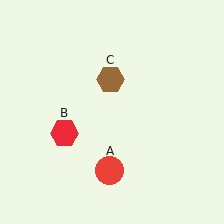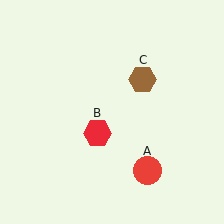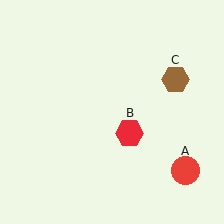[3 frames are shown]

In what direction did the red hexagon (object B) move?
The red hexagon (object B) moved right.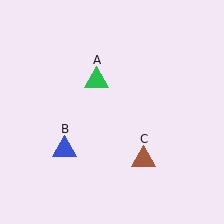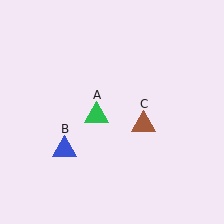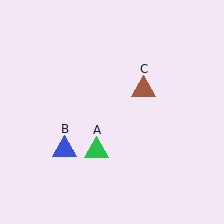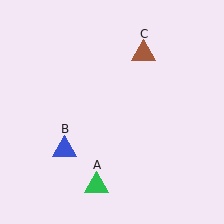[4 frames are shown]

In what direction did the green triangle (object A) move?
The green triangle (object A) moved down.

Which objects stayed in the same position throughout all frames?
Blue triangle (object B) remained stationary.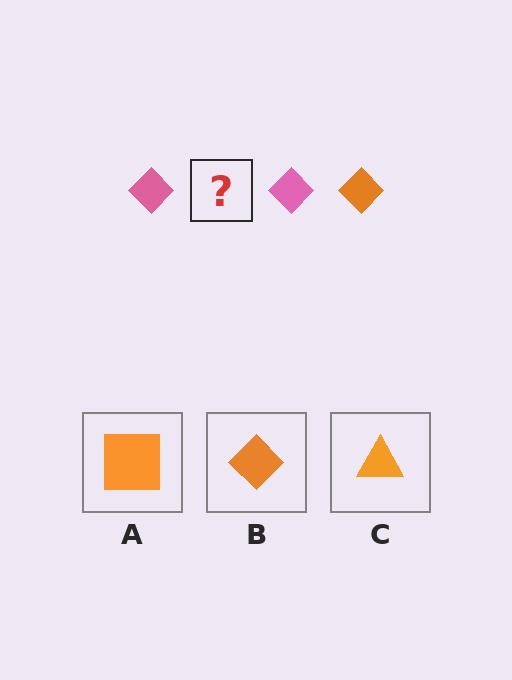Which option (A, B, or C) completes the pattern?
B.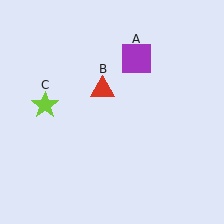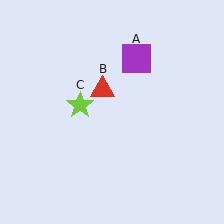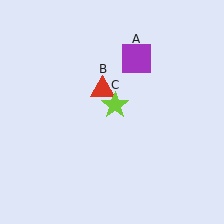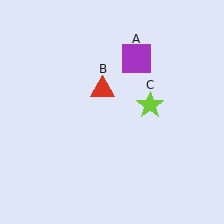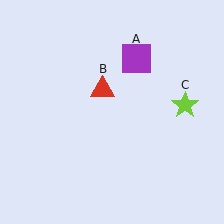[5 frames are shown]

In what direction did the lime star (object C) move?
The lime star (object C) moved right.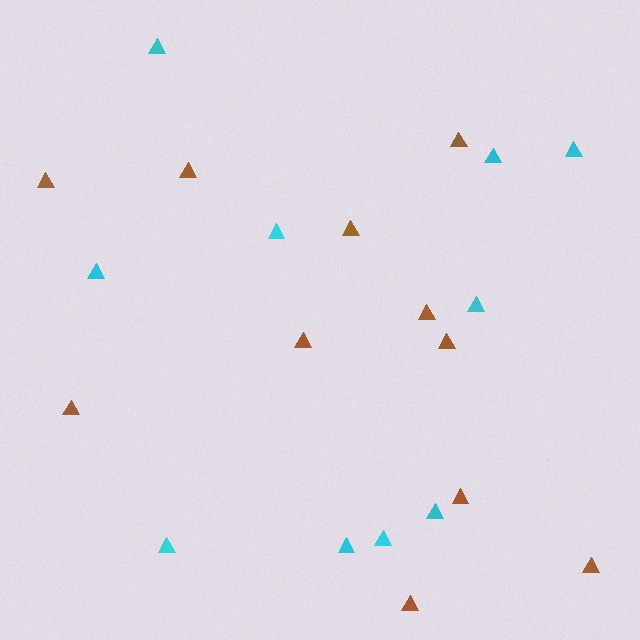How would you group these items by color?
There are 2 groups: one group of cyan triangles (10) and one group of brown triangles (11).